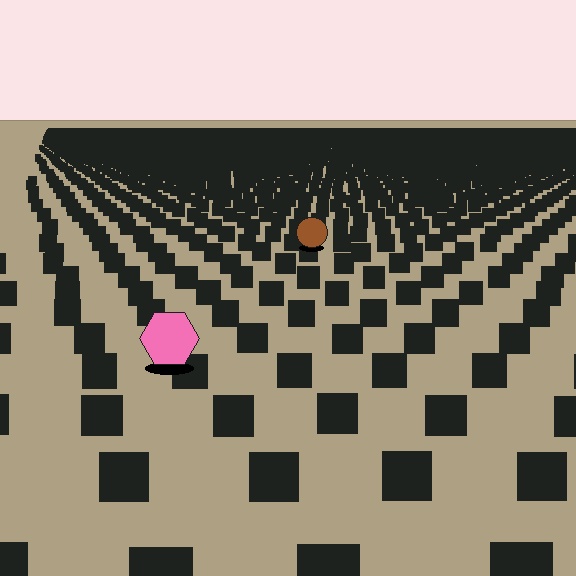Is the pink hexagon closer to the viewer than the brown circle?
Yes. The pink hexagon is closer — you can tell from the texture gradient: the ground texture is coarser near it.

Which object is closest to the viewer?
The pink hexagon is closest. The texture marks near it are larger and more spread out.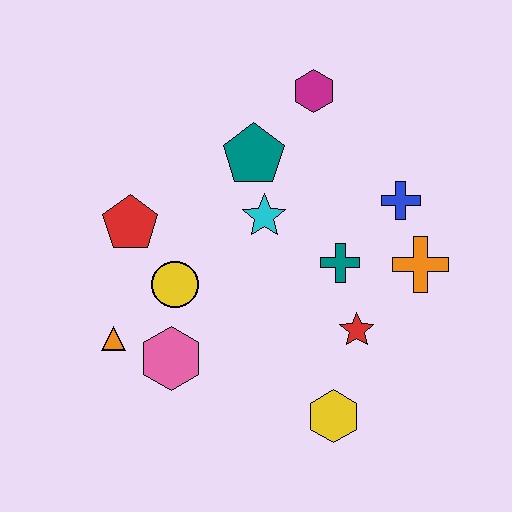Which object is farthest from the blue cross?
The orange triangle is farthest from the blue cross.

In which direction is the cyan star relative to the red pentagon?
The cyan star is to the right of the red pentagon.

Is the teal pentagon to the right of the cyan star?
No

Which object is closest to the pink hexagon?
The orange triangle is closest to the pink hexagon.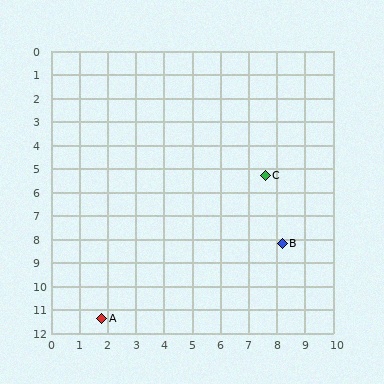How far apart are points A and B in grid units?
Points A and B are about 7.2 grid units apart.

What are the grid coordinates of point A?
Point A is at approximately (1.8, 11.4).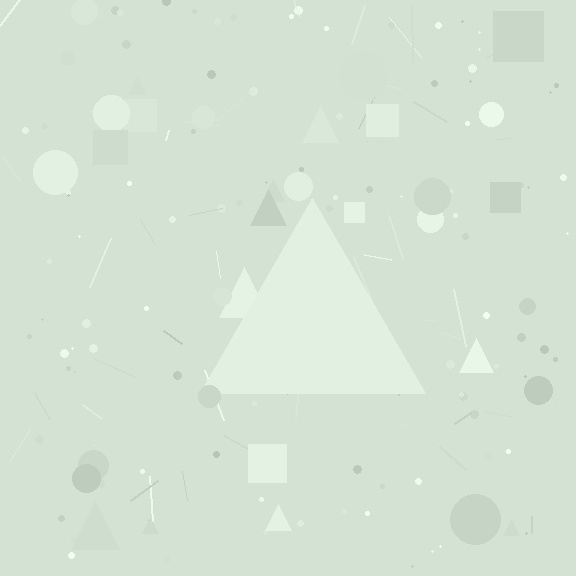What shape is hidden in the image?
A triangle is hidden in the image.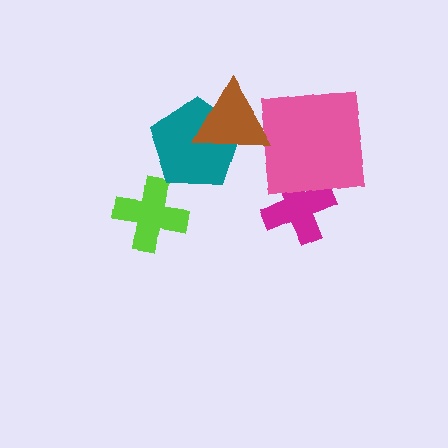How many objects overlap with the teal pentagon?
1 object overlaps with the teal pentagon.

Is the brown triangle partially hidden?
No, no other shape covers it.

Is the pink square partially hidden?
Yes, it is partially covered by another shape.